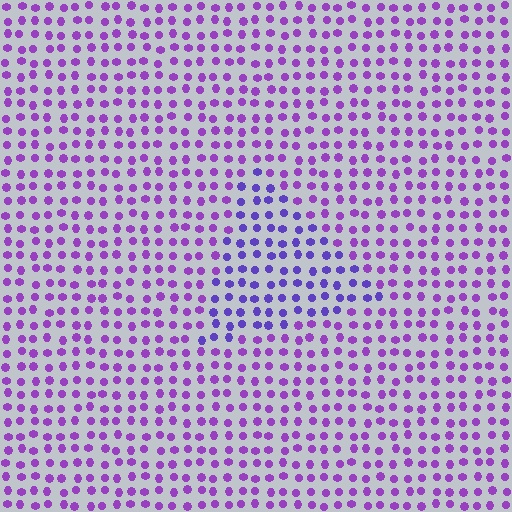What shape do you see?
I see a triangle.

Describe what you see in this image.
The image is filled with small purple elements in a uniform arrangement. A triangle-shaped region is visible where the elements are tinted to a slightly different hue, forming a subtle color boundary.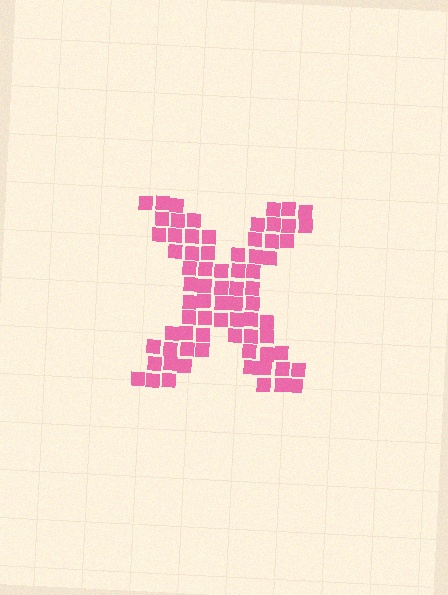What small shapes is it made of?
It is made of small squares.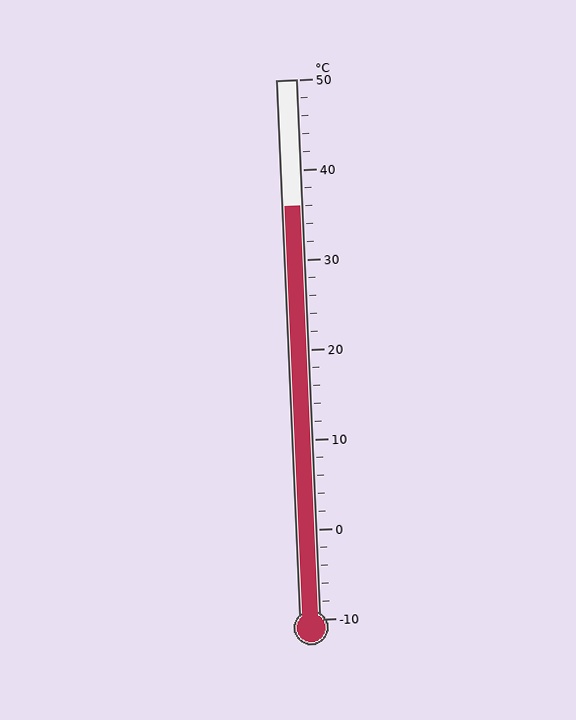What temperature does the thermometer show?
The thermometer shows approximately 36°C.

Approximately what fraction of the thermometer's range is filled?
The thermometer is filled to approximately 75% of its range.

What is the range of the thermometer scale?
The thermometer scale ranges from -10°C to 50°C.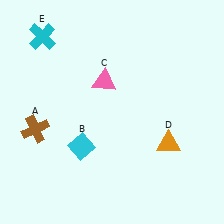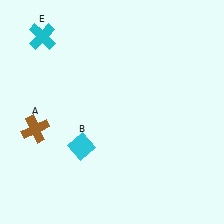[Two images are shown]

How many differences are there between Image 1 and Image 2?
There are 2 differences between the two images.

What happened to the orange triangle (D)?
The orange triangle (D) was removed in Image 2. It was in the bottom-right area of Image 1.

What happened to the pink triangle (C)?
The pink triangle (C) was removed in Image 2. It was in the top-left area of Image 1.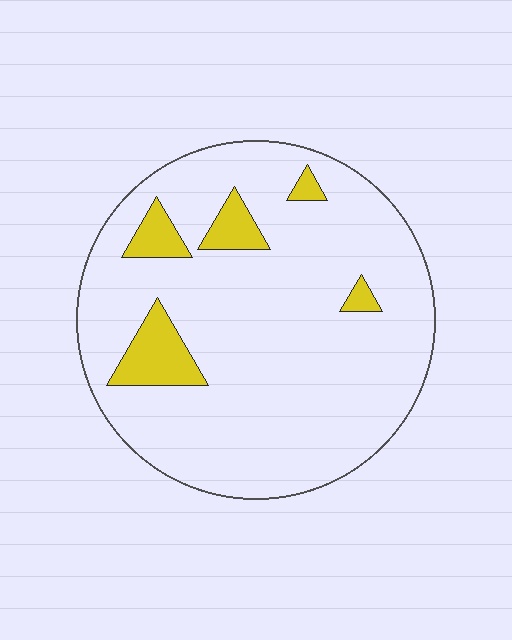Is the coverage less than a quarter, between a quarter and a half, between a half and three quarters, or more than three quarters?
Less than a quarter.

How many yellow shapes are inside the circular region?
5.